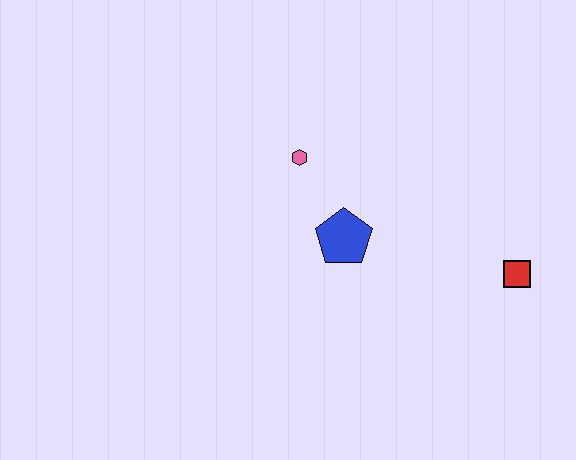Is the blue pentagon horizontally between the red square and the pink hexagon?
Yes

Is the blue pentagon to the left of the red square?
Yes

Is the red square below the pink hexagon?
Yes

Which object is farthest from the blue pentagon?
The red square is farthest from the blue pentagon.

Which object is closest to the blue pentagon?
The pink hexagon is closest to the blue pentagon.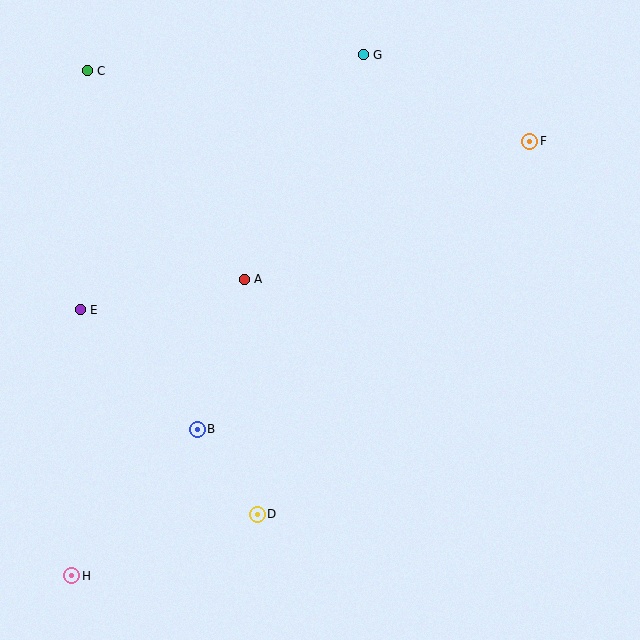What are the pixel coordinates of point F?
Point F is at (530, 141).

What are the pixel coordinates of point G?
Point G is at (363, 55).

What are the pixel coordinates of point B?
Point B is at (197, 429).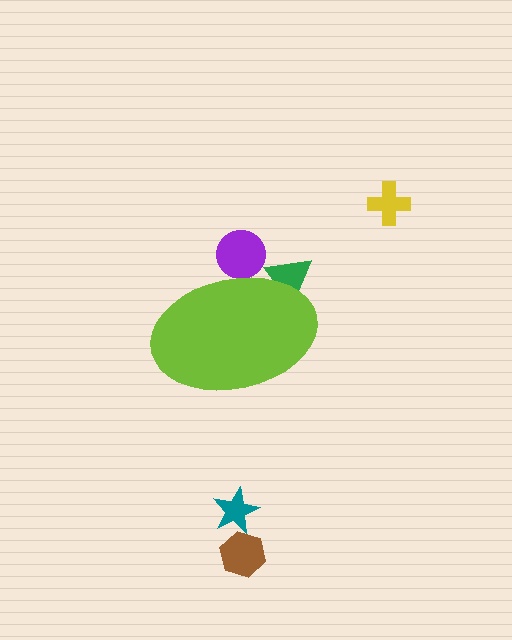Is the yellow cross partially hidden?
No, the yellow cross is fully visible.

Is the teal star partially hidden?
No, the teal star is fully visible.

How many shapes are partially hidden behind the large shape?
2 shapes are partially hidden.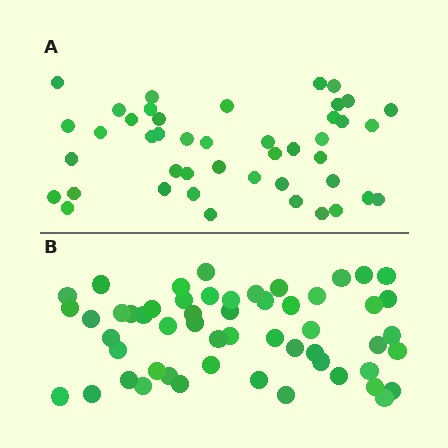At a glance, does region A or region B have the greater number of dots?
Region B (the bottom region) has more dots.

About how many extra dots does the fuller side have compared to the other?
Region B has roughly 10 or so more dots than region A.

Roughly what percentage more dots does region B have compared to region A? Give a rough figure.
About 25% more.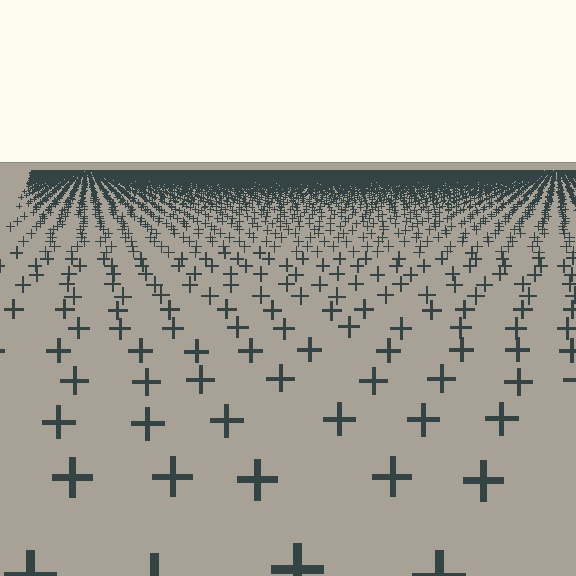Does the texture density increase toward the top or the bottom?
Density increases toward the top.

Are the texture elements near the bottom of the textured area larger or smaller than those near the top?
Larger. Near the bottom, elements are closer to the viewer and appear at a bigger on-screen size.